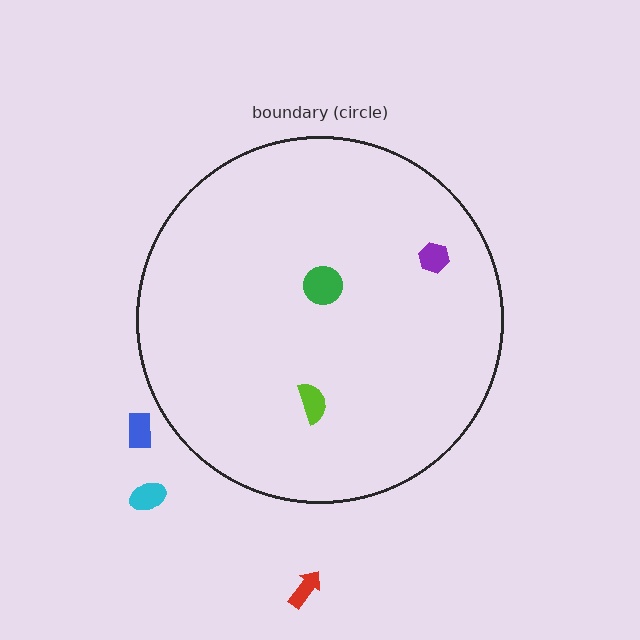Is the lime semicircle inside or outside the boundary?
Inside.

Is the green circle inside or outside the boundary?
Inside.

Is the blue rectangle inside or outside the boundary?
Outside.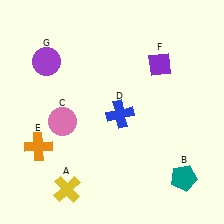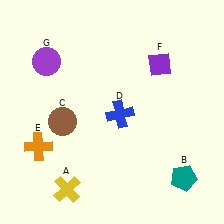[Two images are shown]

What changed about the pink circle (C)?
In Image 1, C is pink. In Image 2, it changed to brown.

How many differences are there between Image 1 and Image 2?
There is 1 difference between the two images.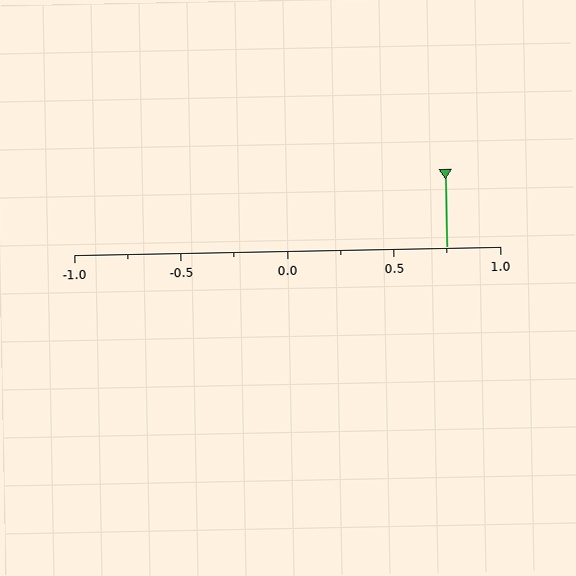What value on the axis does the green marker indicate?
The marker indicates approximately 0.75.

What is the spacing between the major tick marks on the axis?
The major ticks are spaced 0.5 apart.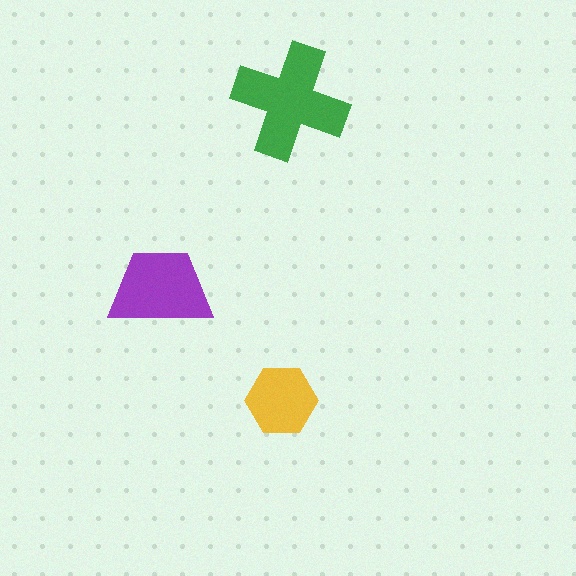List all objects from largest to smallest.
The green cross, the purple trapezoid, the yellow hexagon.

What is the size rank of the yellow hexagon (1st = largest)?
3rd.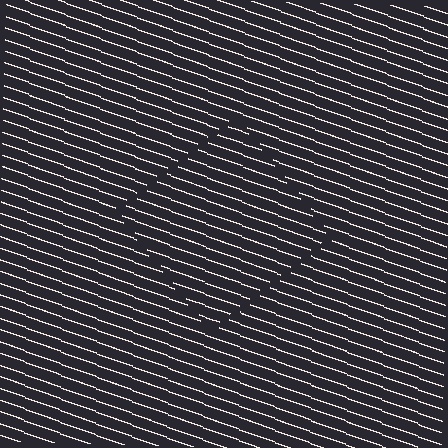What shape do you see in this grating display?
An illusory square. The interior of the shape contains the same grating, shifted by half a period — the contour is defined by the phase discontinuity where line-ends from the inner and outer gratings abut.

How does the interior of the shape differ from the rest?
The interior of the shape contains the same grating, shifted by half a period — the contour is defined by the phase discontinuity where line-ends from the inner and outer gratings abut.